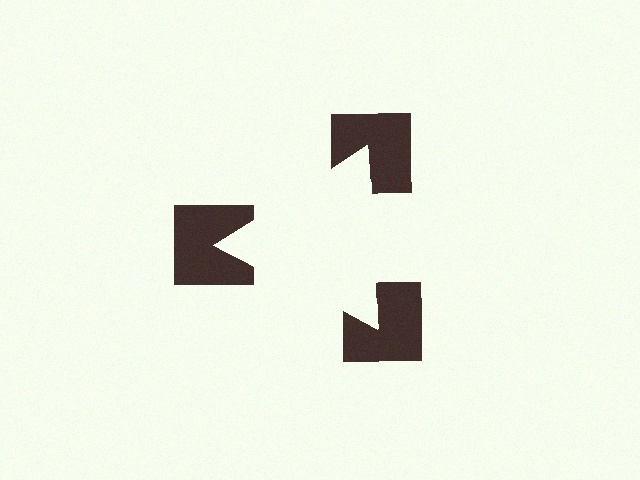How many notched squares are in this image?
There are 3 — one at each vertex of the illusory triangle.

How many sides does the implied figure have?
3 sides.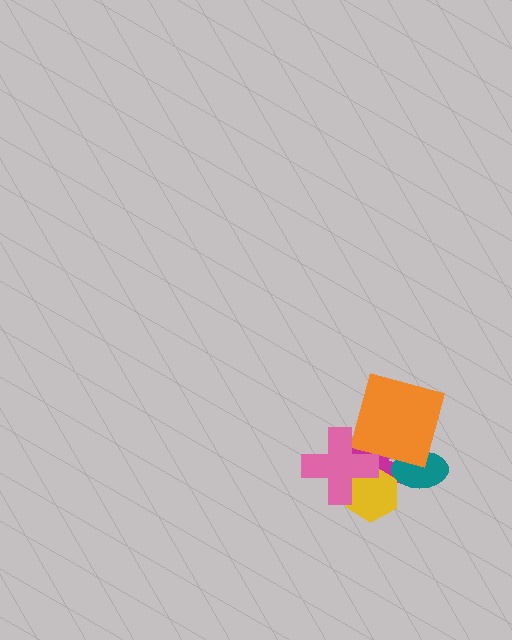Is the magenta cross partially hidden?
Yes, it is partially covered by another shape.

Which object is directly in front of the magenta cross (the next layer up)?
The yellow hexagon is directly in front of the magenta cross.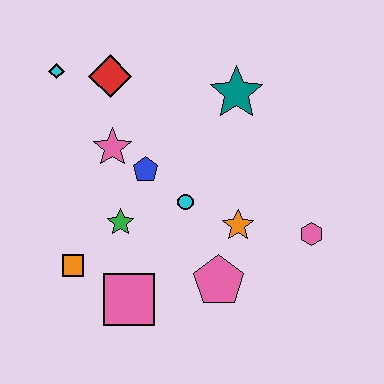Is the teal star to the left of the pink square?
No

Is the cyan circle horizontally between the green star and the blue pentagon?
No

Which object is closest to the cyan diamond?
The red diamond is closest to the cyan diamond.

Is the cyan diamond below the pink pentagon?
No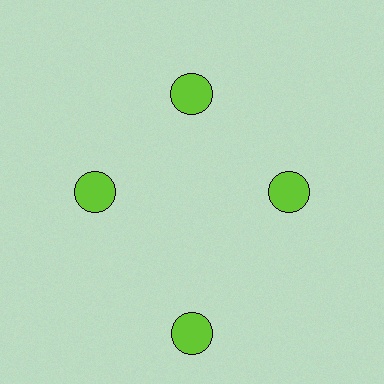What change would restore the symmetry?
The symmetry would be restored by moving it inward, back onto the ring so that all 4 circles sit at equal angles and equal distance from the center.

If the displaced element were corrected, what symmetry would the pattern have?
It would have 4-fold rotational symmetry — the pattern would map onto itself every 90 degrees.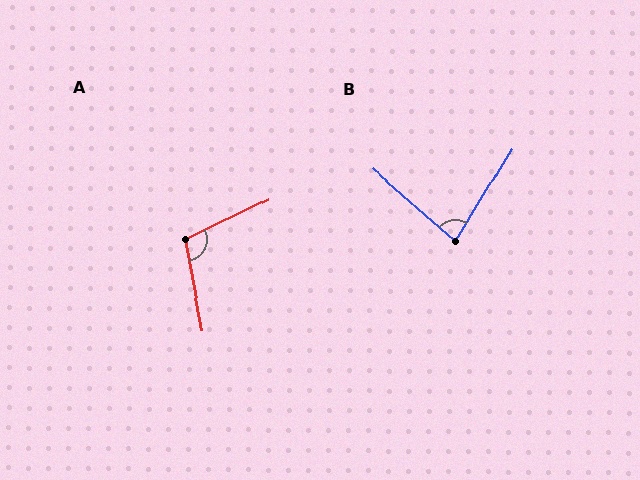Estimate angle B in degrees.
Approximately 80 degrees.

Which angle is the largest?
A, at approximately 105 degrees.